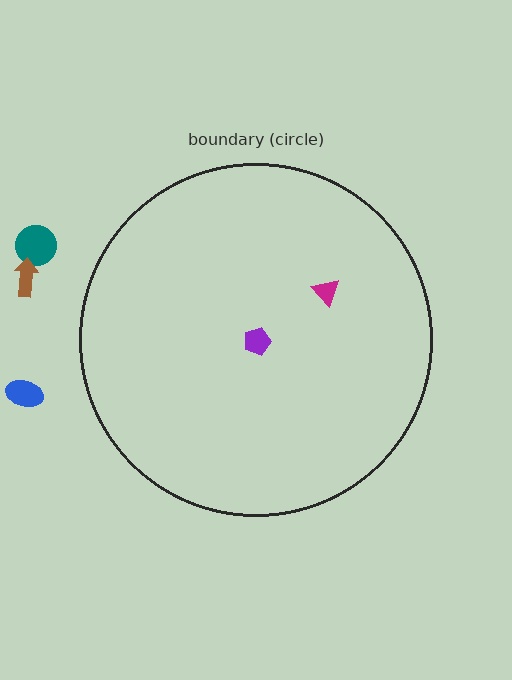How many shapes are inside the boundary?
2 inside, 3 outside.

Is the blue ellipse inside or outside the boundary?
Outside.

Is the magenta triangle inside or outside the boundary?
Inside.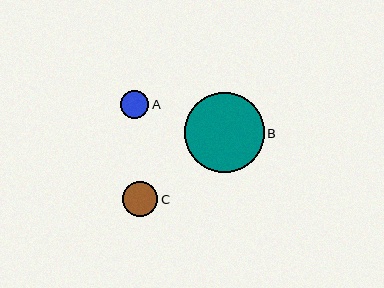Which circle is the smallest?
Circle A is the smallest with a size of approximately 28 pixels.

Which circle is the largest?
Circle B is the largest with a size of approximately 80 pixels.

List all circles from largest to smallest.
From largest to smallest: B, C, A.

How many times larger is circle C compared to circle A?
Circle C is approximately 1.3 times the size of circle A.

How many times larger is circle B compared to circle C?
Circle B is approximately 2.3 times the size of circle C.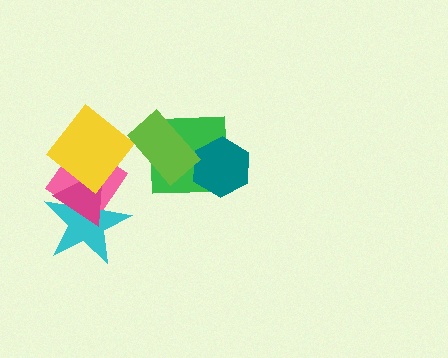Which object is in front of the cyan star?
The magenta triangle is in front of the cyan star.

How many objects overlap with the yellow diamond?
2 objects overlap with the yellow diamond.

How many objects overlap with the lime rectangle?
1 object overlaps with the lime rectangle.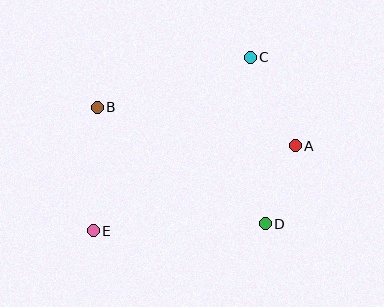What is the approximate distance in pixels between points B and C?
The distance between B and C is approximately 161 pixels.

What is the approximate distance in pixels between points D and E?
The distance between D and E is approximately 172 pixels.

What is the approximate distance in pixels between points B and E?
The distance between B and E is approximately 123 pixels.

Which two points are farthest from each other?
Points C and E are farthest from each other.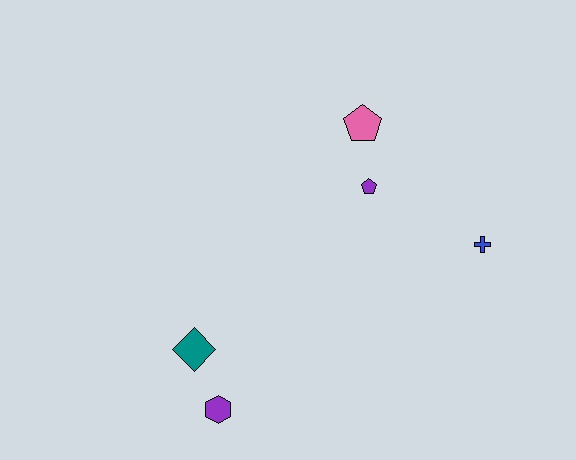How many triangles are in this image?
There are no triangles.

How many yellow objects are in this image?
There are no yellow objects.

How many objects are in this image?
There are 5 objects.